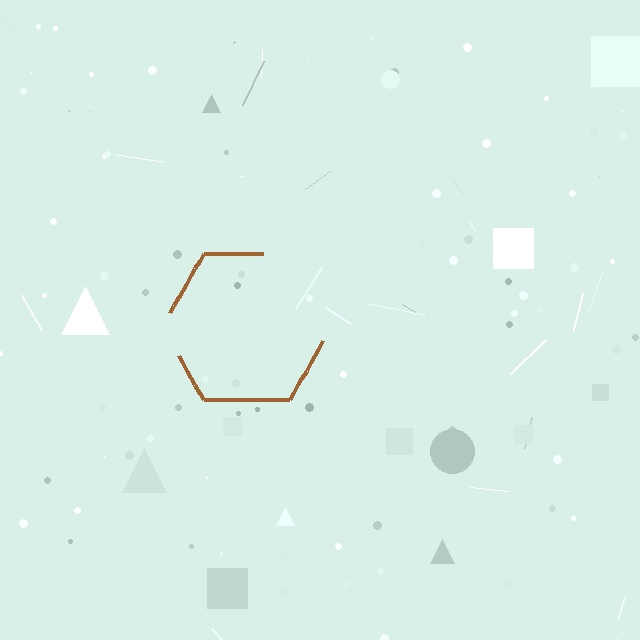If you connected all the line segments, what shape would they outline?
They would outline a hexagon.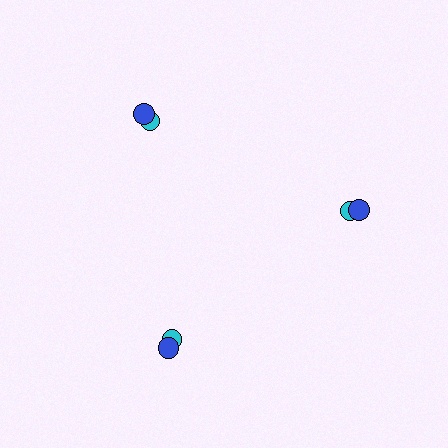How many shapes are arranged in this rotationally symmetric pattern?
There are 6 shapes, arranged in 3 groups of 2.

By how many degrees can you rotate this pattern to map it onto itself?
The pattern maps onto itself every 120 degrees of rotation.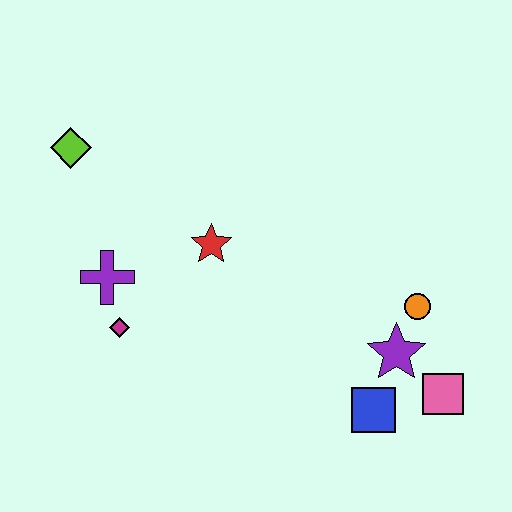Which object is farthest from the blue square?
The lime diamond is farthest from the blue square.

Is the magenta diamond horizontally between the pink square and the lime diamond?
Yes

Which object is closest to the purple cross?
The magenta diamond is closest to the purple cross.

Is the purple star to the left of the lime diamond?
No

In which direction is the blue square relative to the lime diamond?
The blue square is to the right of the lime diamond.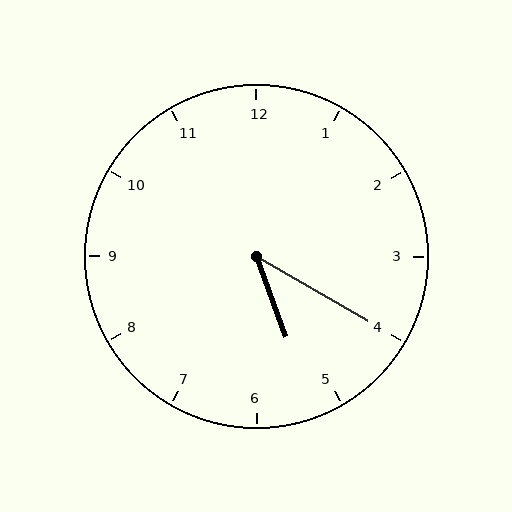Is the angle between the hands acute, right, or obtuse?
It is acute.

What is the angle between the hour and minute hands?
Approximately 40 degrees.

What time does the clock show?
5:20.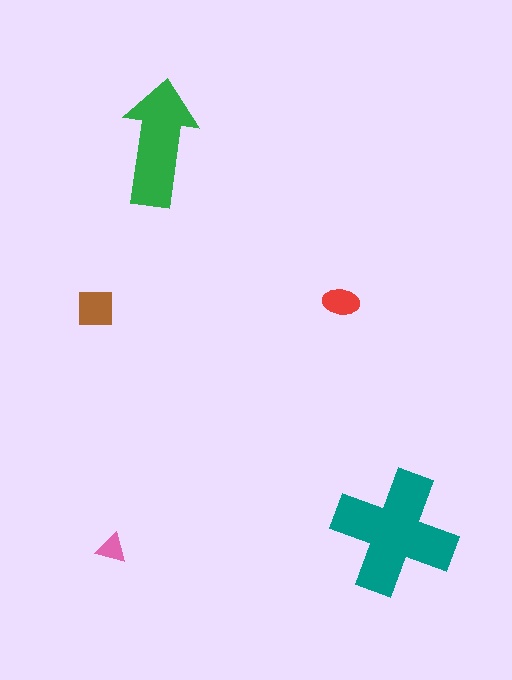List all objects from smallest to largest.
The pink triangle, the red ellipse, the brown square, the green arrow, the teal cross.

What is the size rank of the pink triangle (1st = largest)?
5th.